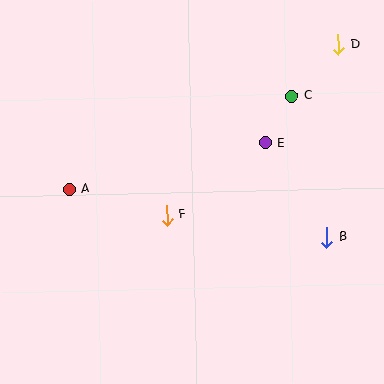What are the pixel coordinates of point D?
Point D is at (339, 44).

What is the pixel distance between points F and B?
The distance between F and B is 162 pixels.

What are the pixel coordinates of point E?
Point E is at (265, 143).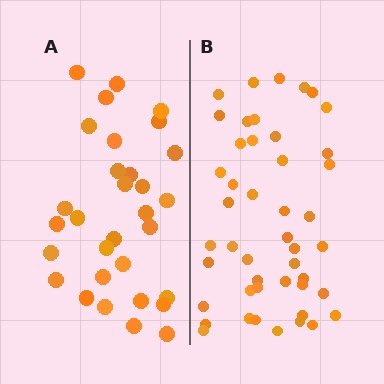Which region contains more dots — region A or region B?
Region B (the right region) has more dots.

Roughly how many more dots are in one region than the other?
Region B has approximately 15 more dots than region A.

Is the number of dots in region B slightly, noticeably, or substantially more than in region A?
Region B has substantially more. The ratio is roughly 1.5 to 1.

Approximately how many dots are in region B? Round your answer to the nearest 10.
About 50 dots. (The exact count is 46, which rounds to 50.)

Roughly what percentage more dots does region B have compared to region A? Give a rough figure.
About 50% more.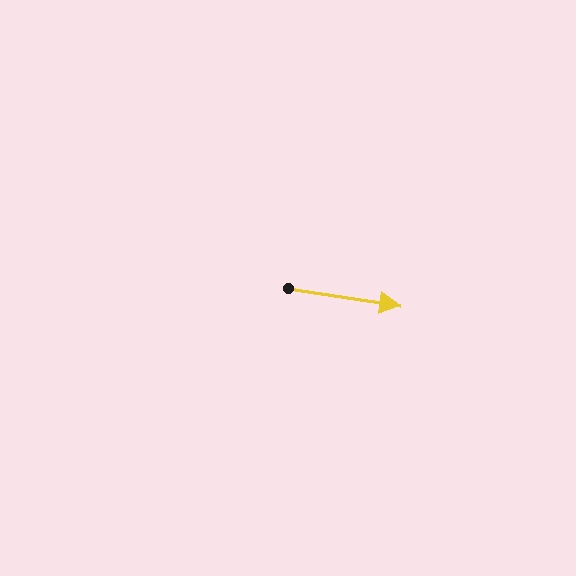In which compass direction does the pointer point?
East.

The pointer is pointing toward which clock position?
Roughly 3 o'clock.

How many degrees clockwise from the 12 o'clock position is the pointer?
Approximately 99 degrees.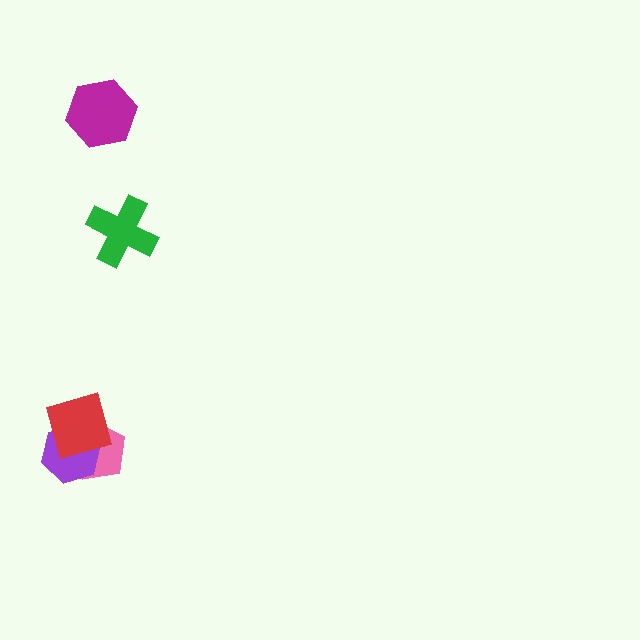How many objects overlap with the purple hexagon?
2 objects overlap with the purple hexagon.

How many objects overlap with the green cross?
0 objects overlap with the green cross.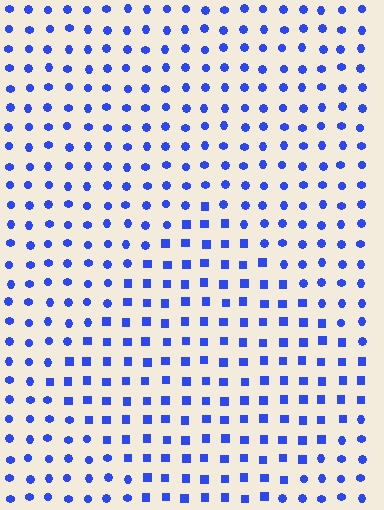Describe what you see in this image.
The image is filled with small blue elements arranged in a uniform grid. A diamond-shaped region contains squares, while the surrounding area contains circles. The boundary is defined purely by the change in element shape.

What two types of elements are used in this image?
The image uses squares inside the diamond region and circles outside it.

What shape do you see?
I see a diamond.